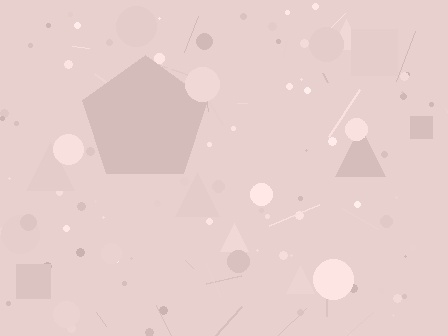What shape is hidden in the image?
A pentagon is hidden in the image.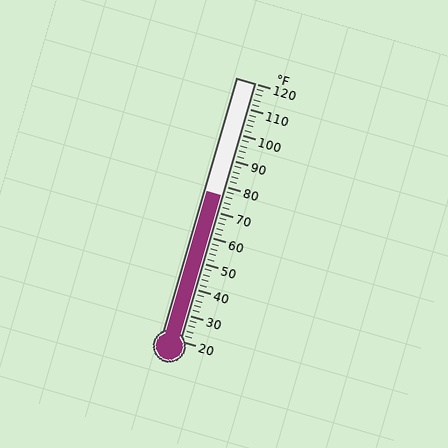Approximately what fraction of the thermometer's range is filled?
The thermometer is filled to approximately 55% of its range.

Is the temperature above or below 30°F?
The temperature is above 30°F.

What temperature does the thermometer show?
The thermometer shows approximately 76°F.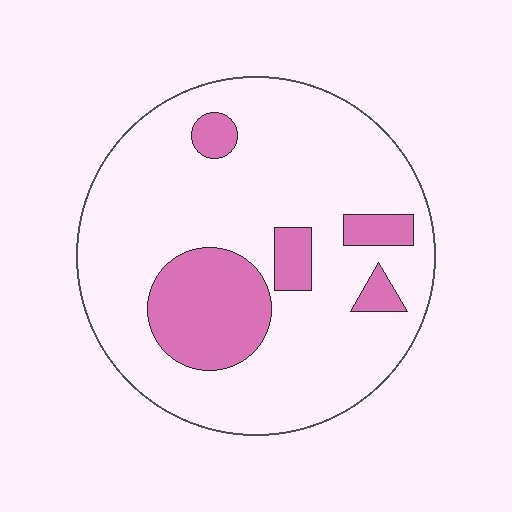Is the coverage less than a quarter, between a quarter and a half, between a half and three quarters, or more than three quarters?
Less than a quarter.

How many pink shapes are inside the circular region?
5.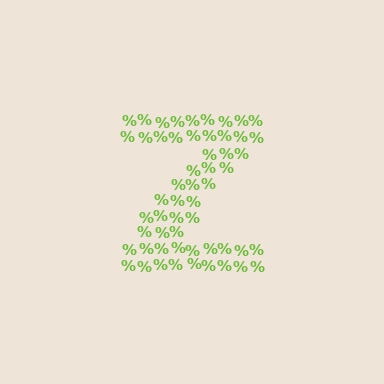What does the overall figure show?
The overall figure shows the letter Z.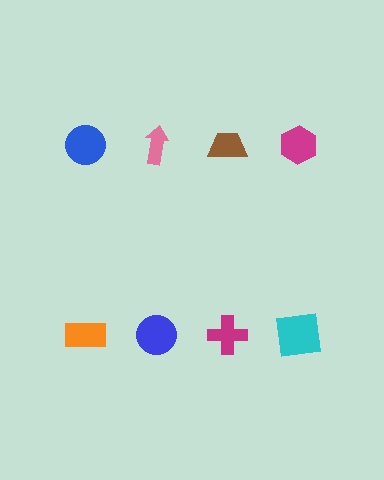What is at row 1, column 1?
A blue circle.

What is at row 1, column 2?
A pink arrow.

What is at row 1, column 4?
A magenta hexagon.